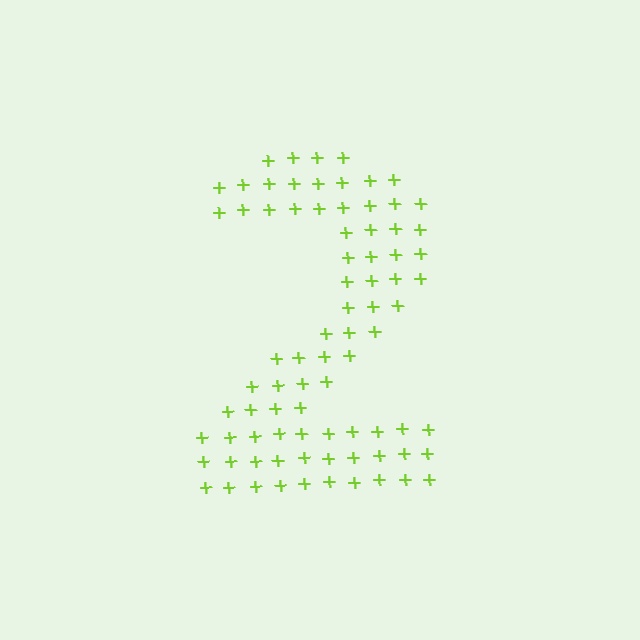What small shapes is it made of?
It is made of small plus signs.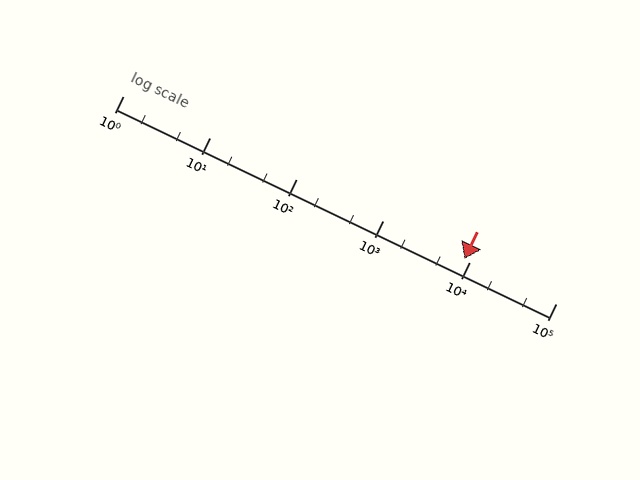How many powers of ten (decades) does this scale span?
The scale spans 5 decades, from 1 to 100000.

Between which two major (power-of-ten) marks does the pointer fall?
The pointer is between 1000 and 10000.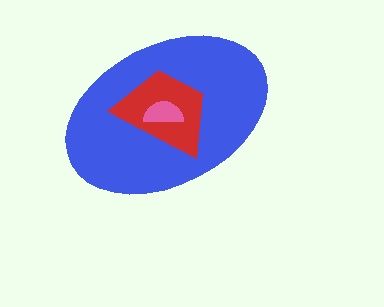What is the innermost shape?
The pink semicircle.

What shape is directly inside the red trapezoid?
The pink semicircle.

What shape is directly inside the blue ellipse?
The red trapezoid.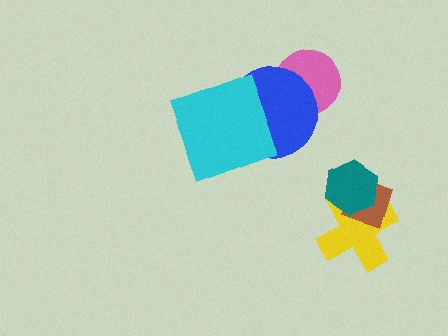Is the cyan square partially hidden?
No, no other shape covers it.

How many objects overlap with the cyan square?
1 object overlaps with the cyan square.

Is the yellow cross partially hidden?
Yes, it is partially covered by another shape.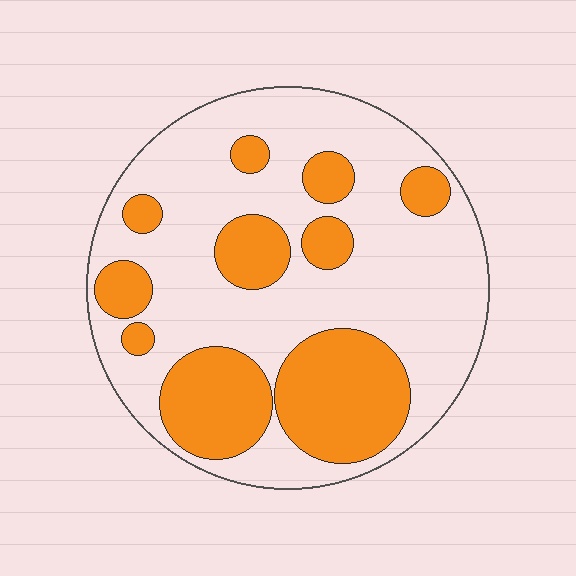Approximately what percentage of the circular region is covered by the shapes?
Approximately 35%.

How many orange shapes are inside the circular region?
10.